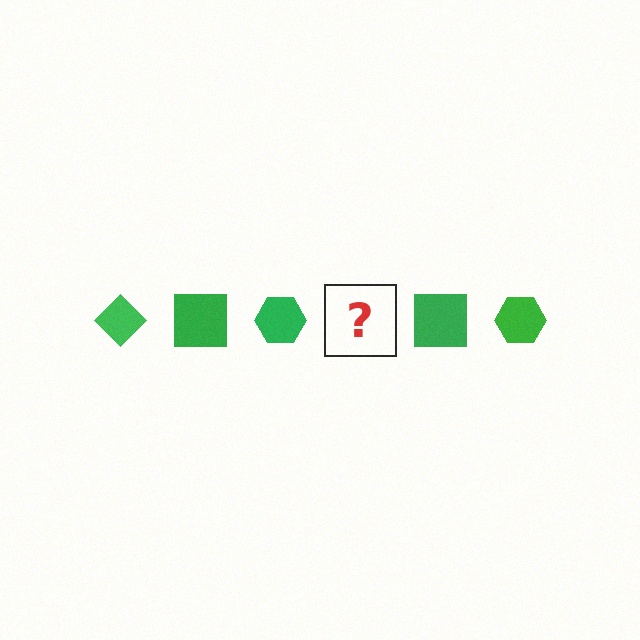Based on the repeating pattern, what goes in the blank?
The blank should be a green diamond.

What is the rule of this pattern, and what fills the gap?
The rule is that the pattern cycles through diamond, square, hexagon shapes in green. The gap should be filled with a green diamond.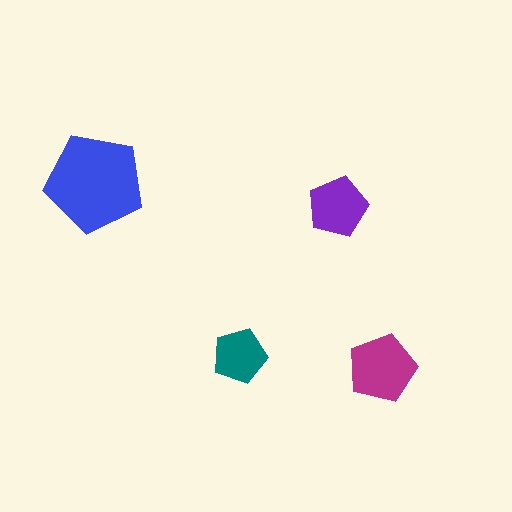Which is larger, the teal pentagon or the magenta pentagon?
The magenta one.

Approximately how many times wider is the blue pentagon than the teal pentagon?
About 2 times wider.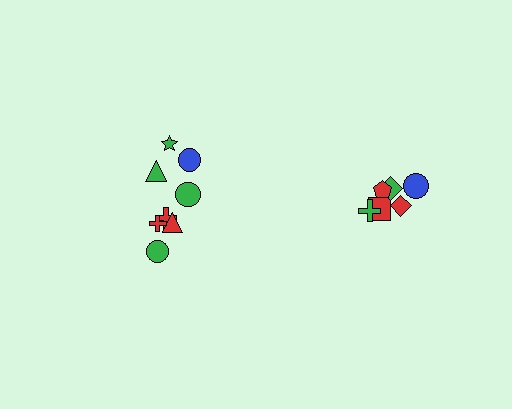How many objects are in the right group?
There are 6 objects.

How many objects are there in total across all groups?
There are 14 objects.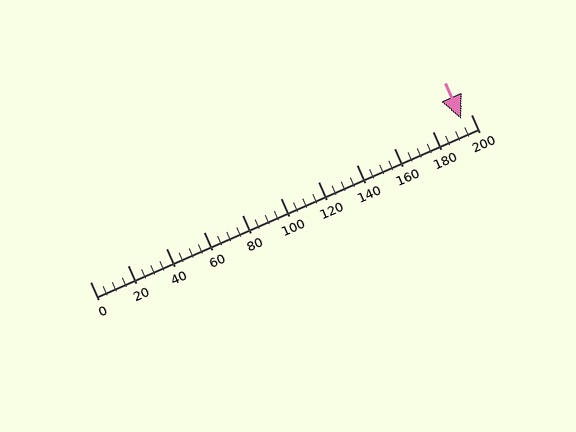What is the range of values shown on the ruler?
The ruler shows values from 0 to 200.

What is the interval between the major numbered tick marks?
The major tick marks are spaced 20 units apart.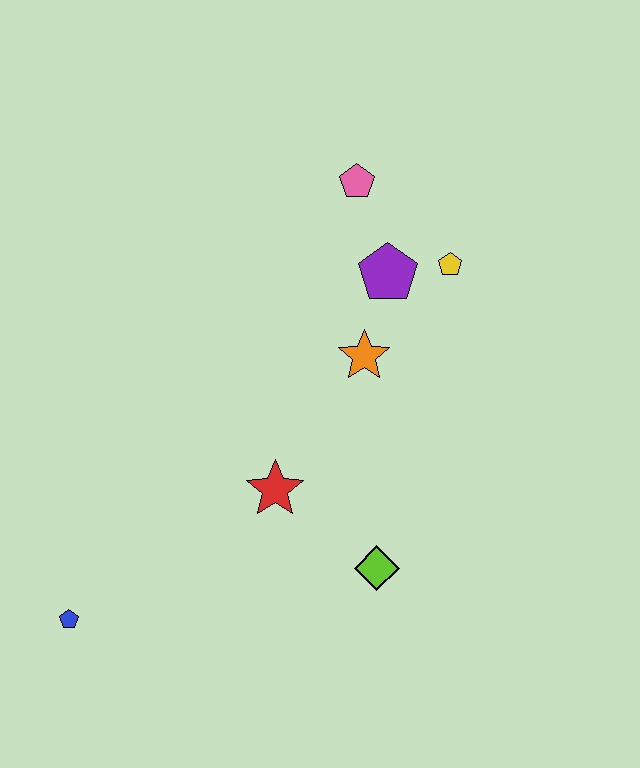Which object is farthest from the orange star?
The blue pentagon is farthest from the orange star.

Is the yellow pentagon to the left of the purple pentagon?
No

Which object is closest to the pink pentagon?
The purple pentagon is closest to the pink pentagon.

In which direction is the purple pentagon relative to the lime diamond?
The purple pentagon is above the lime diamond.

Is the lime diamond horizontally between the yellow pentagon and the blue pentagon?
Yes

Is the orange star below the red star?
No